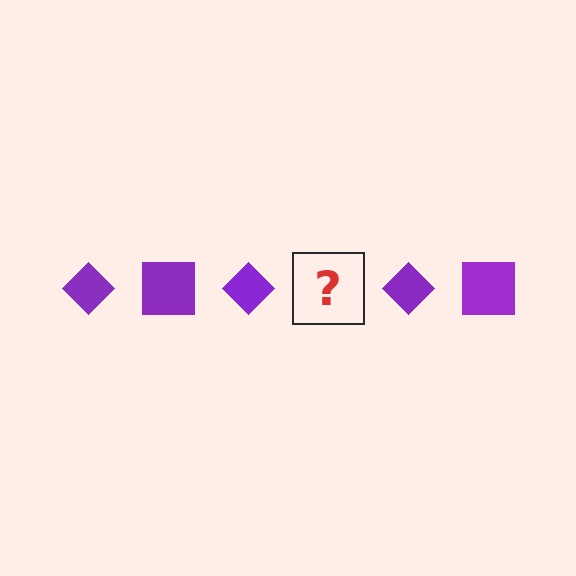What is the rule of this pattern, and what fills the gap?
The rule is that the pattern cycles through diamond, square shapes in purple. The gap should be filled with a purple square.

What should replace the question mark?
The question mark should be replaced with a purple square.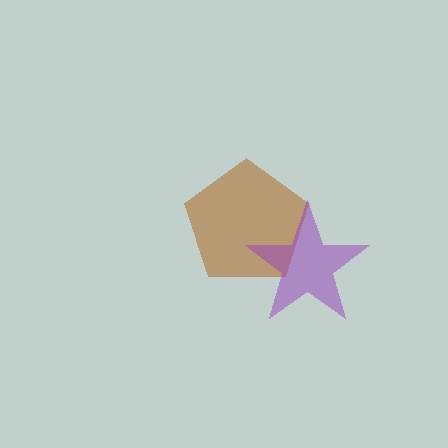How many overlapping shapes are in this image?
There are 2 overlapping shapes in the image.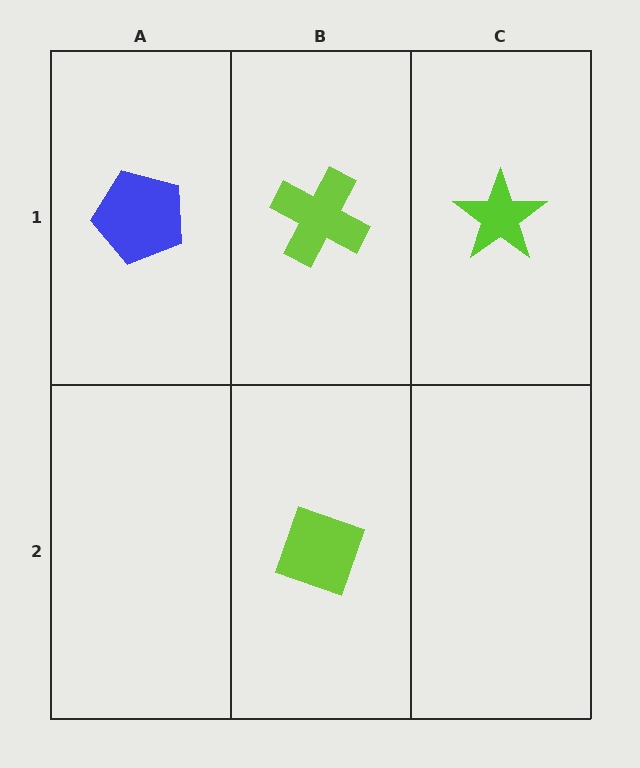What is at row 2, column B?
A lime diamond.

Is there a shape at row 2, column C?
No, that cell is empty.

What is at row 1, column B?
A lime cross.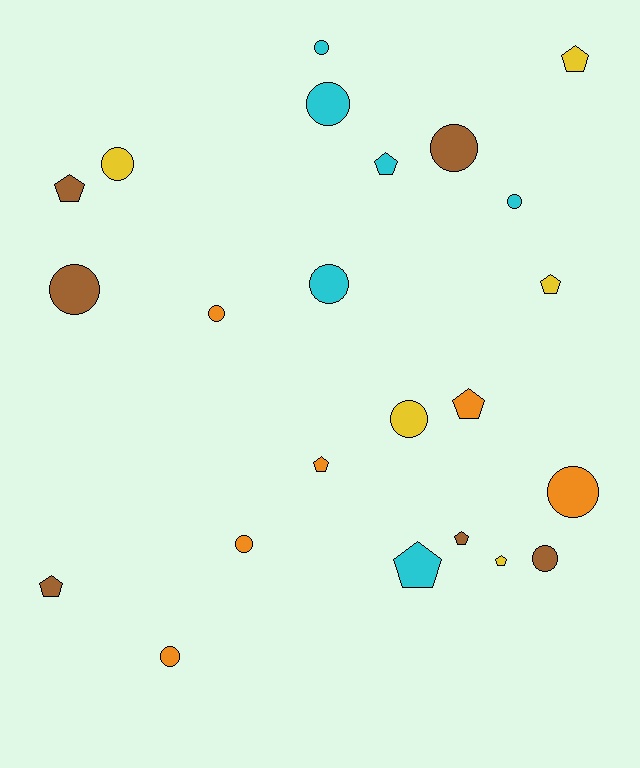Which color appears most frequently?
Cyan, with 6 objects.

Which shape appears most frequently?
Circle, with 13 objects.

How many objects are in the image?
There are 23 objects.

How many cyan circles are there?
There are 4 cyan circles.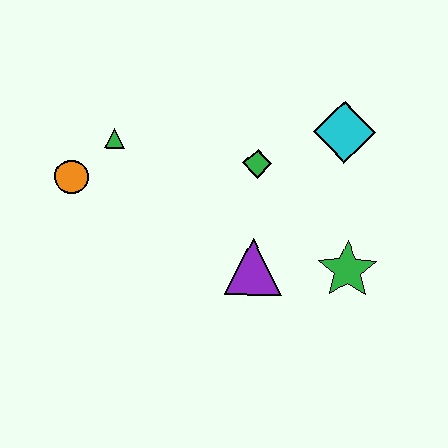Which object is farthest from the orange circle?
The green star is farthest from the orange circle.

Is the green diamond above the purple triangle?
Yes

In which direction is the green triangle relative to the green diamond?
The green triangle is to the left of the green diamond.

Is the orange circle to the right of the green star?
No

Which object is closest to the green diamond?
The cyan diamond is closest to the green diamond.